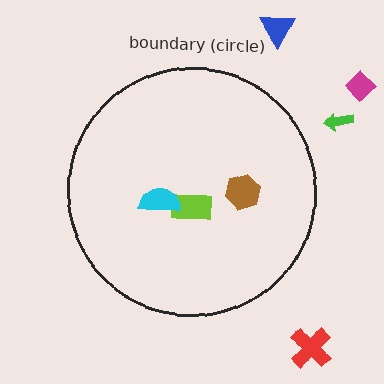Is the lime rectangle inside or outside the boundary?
Inside.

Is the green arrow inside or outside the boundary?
Outside.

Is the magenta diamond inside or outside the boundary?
Outside.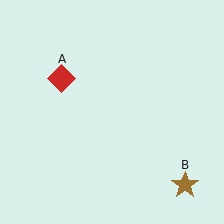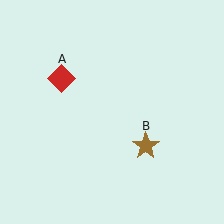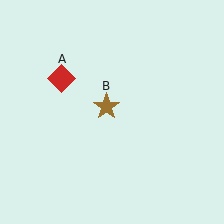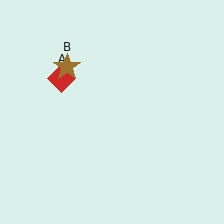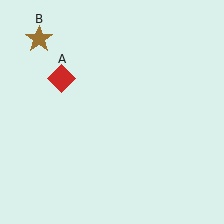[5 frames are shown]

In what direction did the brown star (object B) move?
The brown star (object B) moved up and to the left.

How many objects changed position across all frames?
1 object changed position: brown star (object B).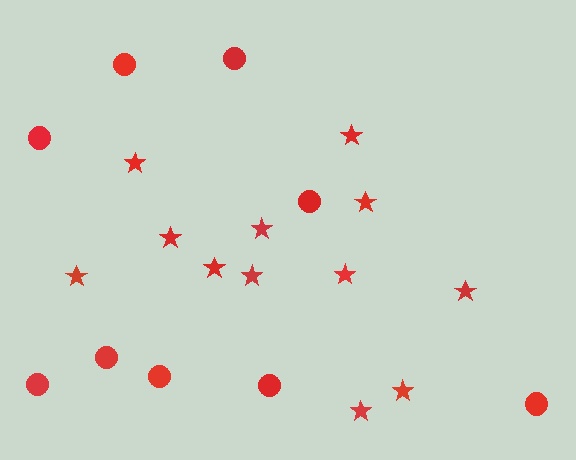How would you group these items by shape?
There are 2 groups: one group of circles (9) and one group of stars (12).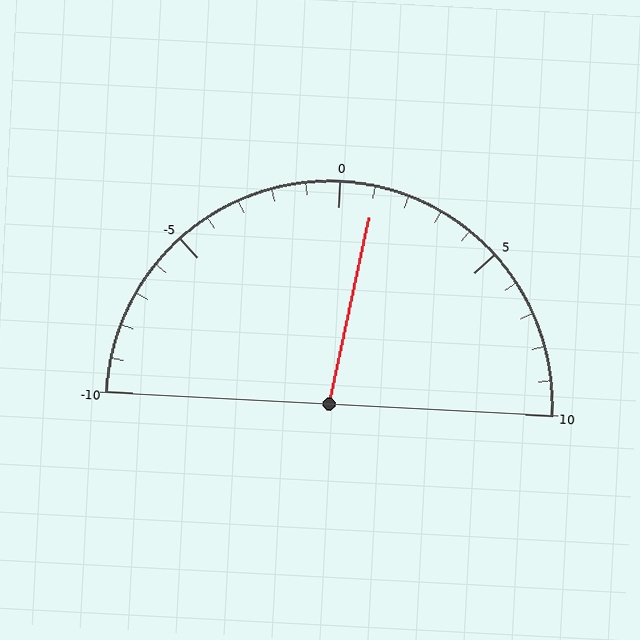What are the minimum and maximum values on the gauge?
The gauge ranges from -10 to 10.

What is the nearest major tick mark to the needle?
The nearest major tick mark is 0.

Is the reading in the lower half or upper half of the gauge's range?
The reading is in the upper half of the range (-10 to 10).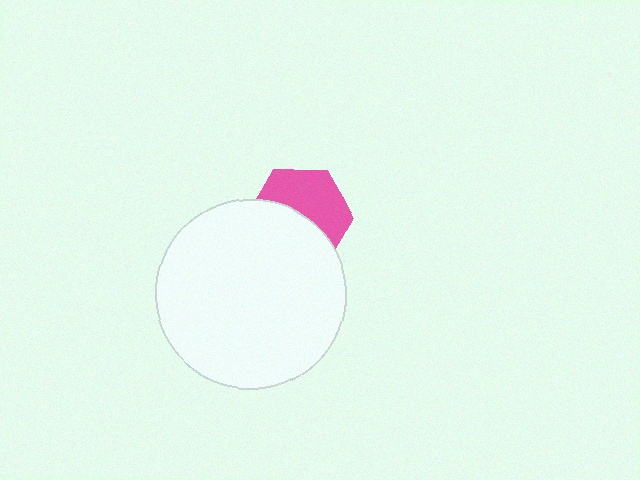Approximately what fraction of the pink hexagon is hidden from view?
Roughly 50% of the pink hexagon is hidden behind the white circle.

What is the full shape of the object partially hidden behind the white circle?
The partially hidden object is a pink hexagon.